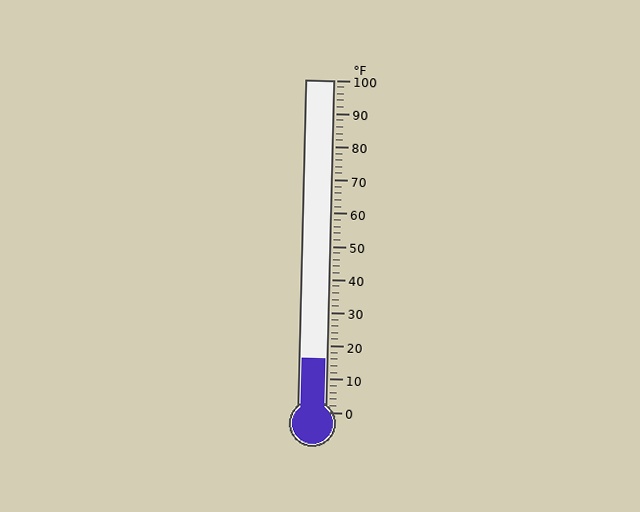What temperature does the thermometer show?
The thermometer shows approximately 16°F.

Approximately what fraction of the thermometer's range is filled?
The thermometer is filled to approximately 15% of its range.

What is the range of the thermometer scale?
The thermometer scale ranges from 0°F to 100°F.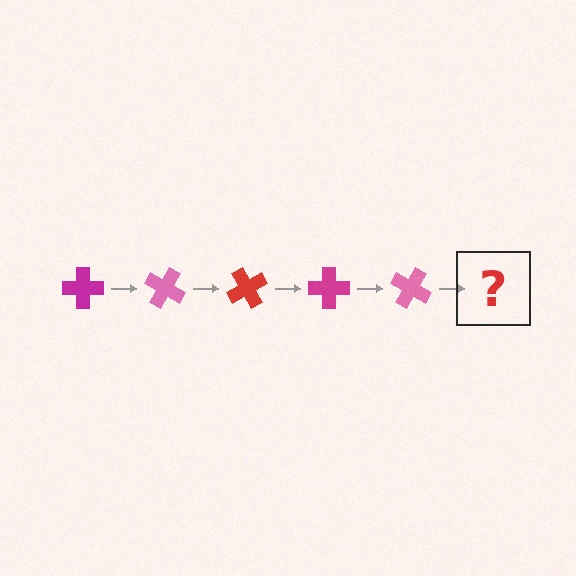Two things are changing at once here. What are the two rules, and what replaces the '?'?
The two rules are that it rotates 30 degrees each step and the color cycles through magenta, pink, and red. The '?' should be a red cross, rotated 150 degrees from the start.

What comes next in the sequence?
The next element should be a red cross, rotated 150 degrees from the start.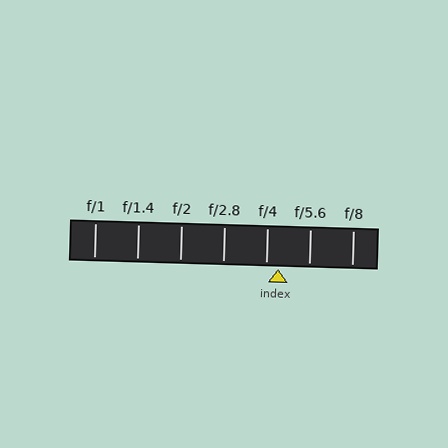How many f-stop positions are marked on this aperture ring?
There are 7 f-stop positions marked.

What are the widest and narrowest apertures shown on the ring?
The widest aperture shown is f/1 and the narrowest is f/8.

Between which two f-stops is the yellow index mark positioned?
The index mark is between f/4 and f/5.6.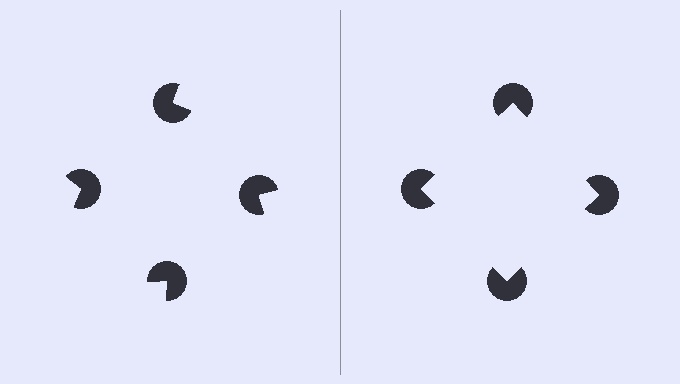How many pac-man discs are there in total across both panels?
8 — 4 on each side.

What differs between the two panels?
The pac-man discs are positioned identically on both sides; only the wedge orientations differ. On the right they align to a square; on the left they are misaligned.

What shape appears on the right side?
An illusory square.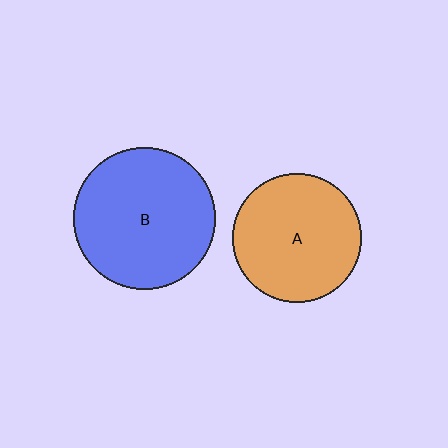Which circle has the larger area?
Circle B (blue).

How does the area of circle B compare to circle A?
Approximately 1.2 times.